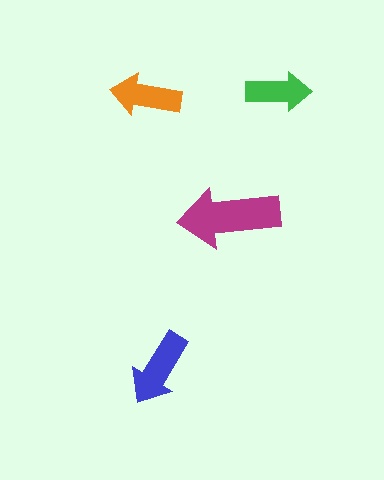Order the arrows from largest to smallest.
the magenta one, the blue one, the orange one, the green one.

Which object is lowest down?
The blue arrow is bottommost.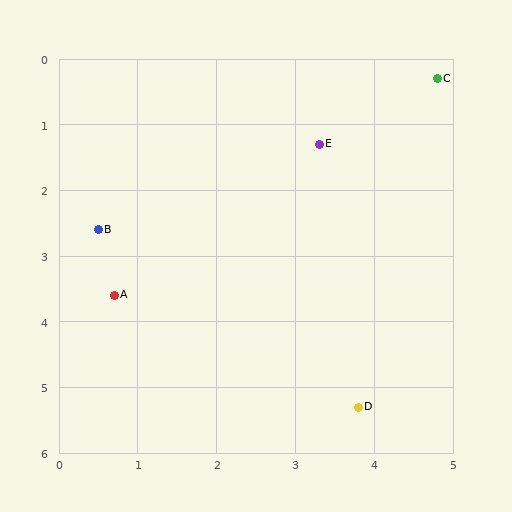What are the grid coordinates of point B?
Point B is at approximately (0.5, 2.6).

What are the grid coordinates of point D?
Point D is at approximately (3.8, 5.3).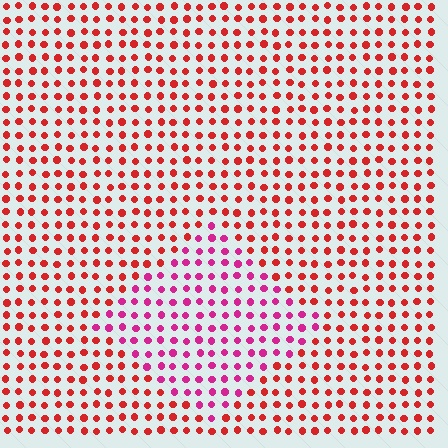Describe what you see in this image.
The image is filled with small red elements in a uniform arrangement. A diamond-shaped region is visible where the elements are tinted to a slightly different hue, forming a subtle color boundary.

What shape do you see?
I see a diamond.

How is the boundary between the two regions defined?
The boundary is defined purely by a slight shift in hue (about 37 degrees). Spacing, size, and orientation are identical on both sides.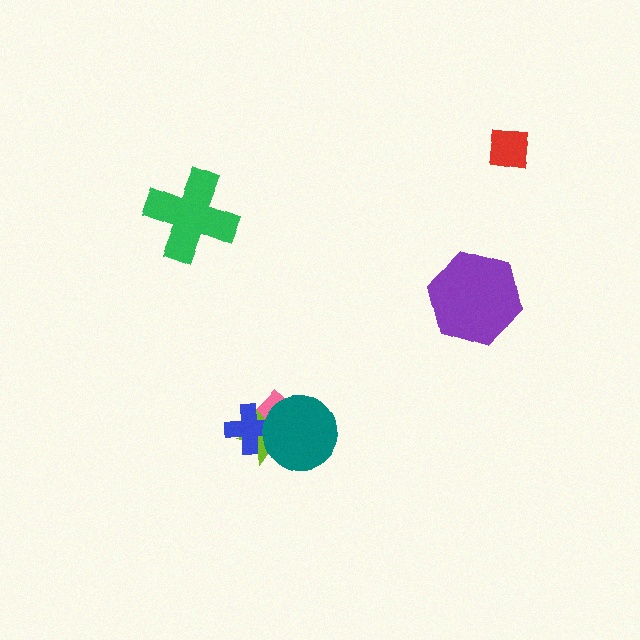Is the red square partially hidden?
No, no other shape covers it.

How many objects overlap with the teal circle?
3 objects overlap with the teal circle.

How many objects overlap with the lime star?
3 objects overlap with the lime star.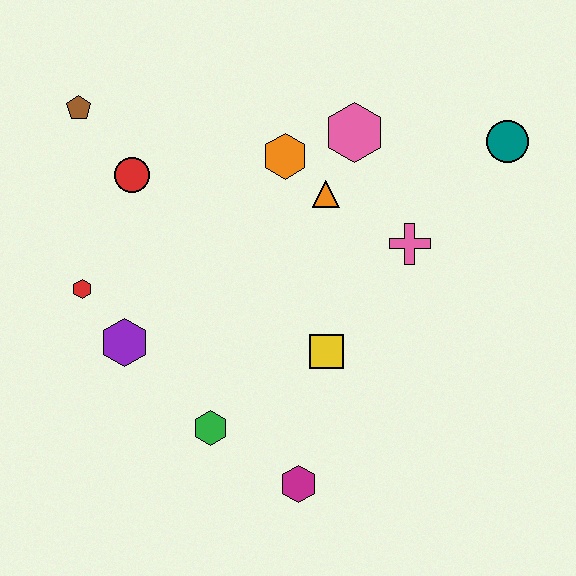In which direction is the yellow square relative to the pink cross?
The yellow square is below the pink cross.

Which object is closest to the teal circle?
The pink cross is closest to the teal circle.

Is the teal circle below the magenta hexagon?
No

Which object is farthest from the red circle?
The teal circle is farthest from the red circle.